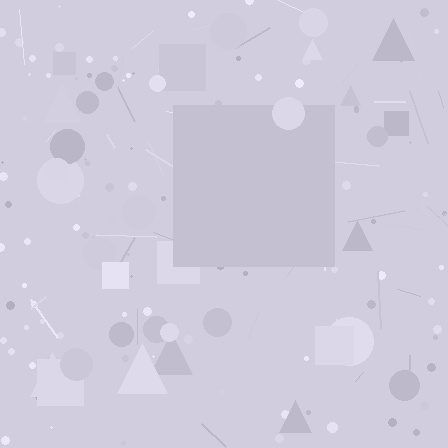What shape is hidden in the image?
A square is hidden in the image.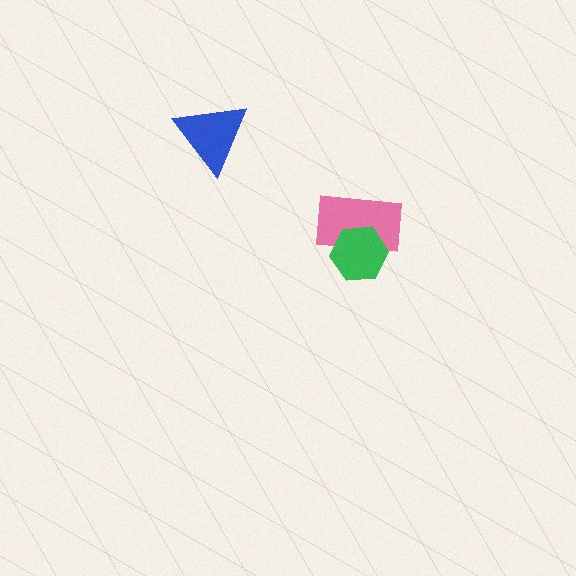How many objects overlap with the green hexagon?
1 object overlaps with the green hexagon.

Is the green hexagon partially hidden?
No, no other shape covers it.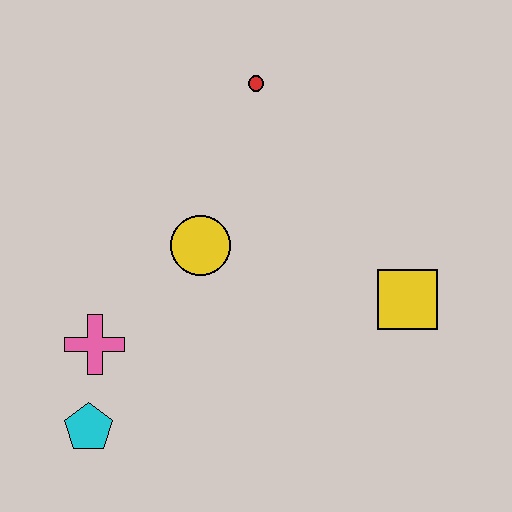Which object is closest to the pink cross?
The cyan pentagon is closest to the pink cross.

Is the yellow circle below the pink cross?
No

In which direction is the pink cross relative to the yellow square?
The pink cross is to the left of the yellow square.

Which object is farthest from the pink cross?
The yellow square is farthest from the pink cross.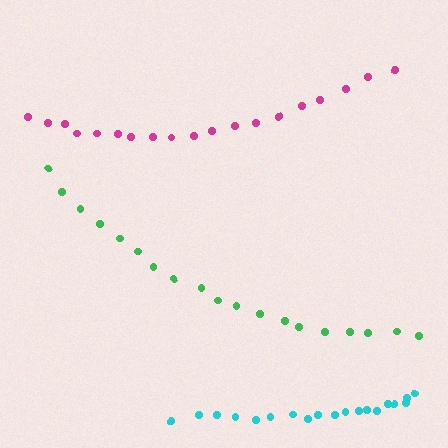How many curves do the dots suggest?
There are 3 distinct paths.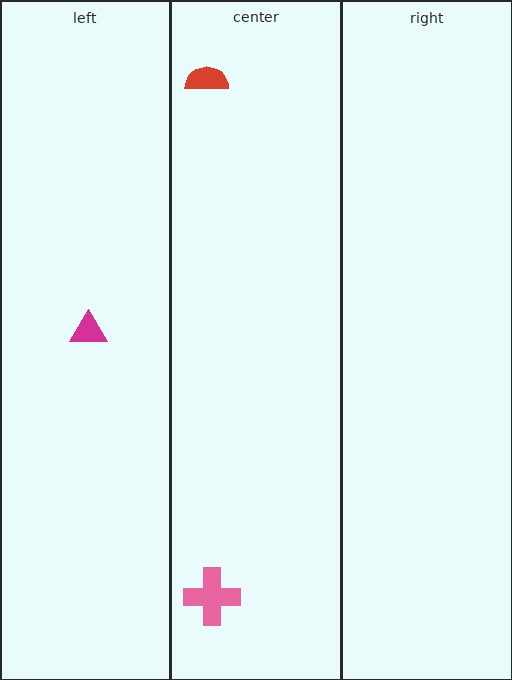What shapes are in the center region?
The pink cross, the red semicircle.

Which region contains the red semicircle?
The center region.